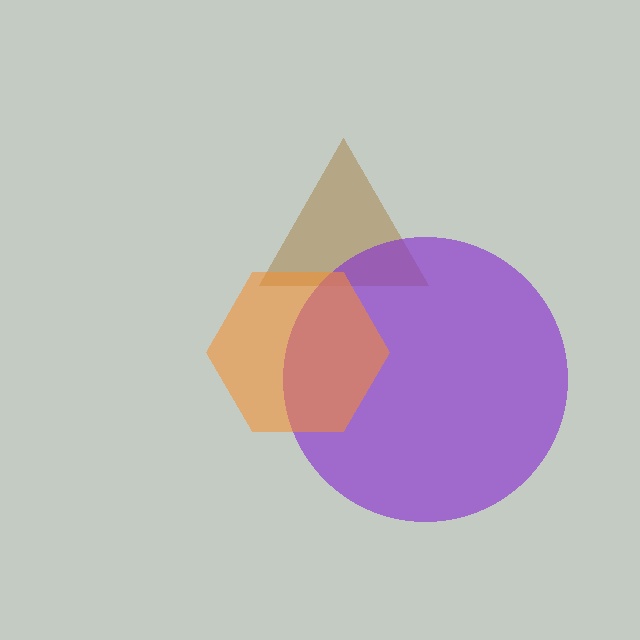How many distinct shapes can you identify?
There are 3 distinct shapes: a brown triangle, a purple circle, an orange hexagon.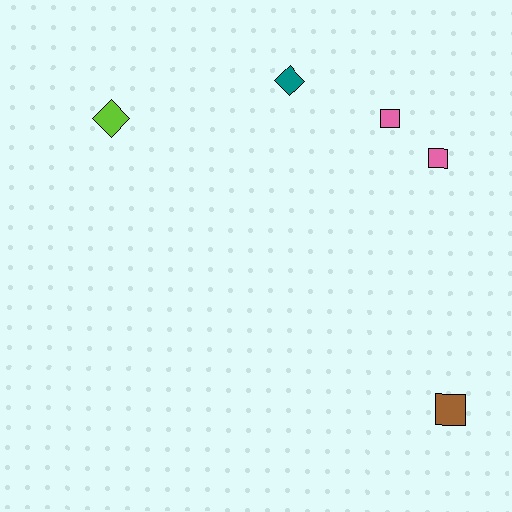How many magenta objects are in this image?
There are no magenta objects.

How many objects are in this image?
There are 5 objects.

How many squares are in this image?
There are 3 squares.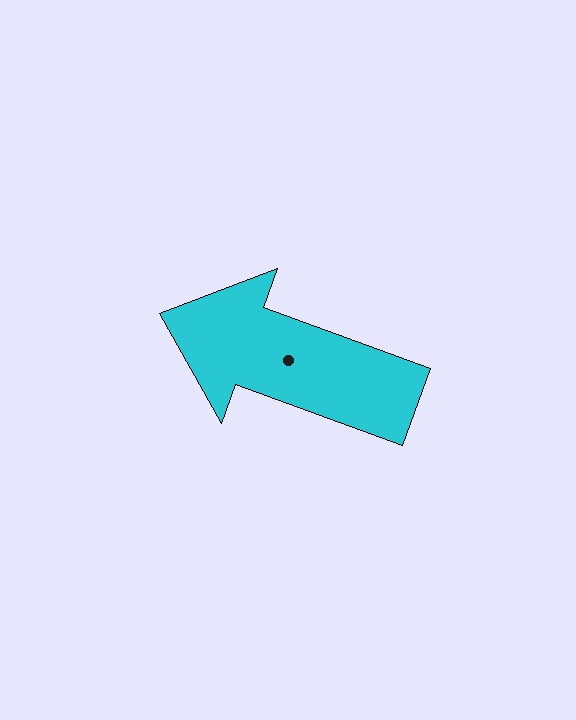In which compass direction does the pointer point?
West.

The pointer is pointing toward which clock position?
Roughly 10 o'clock.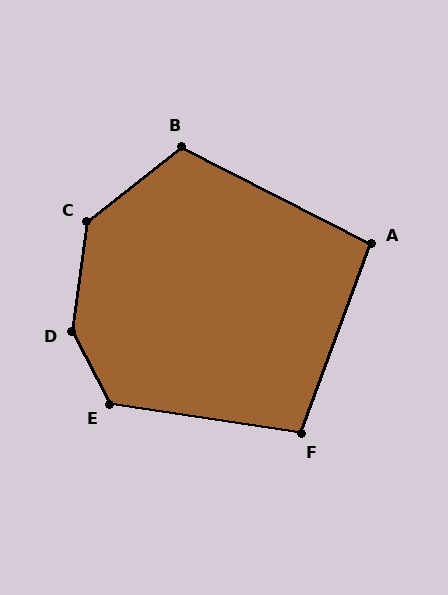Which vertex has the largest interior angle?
D, at approximately 144 degrees.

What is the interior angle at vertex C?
Approximately 137 degrees (obtuse).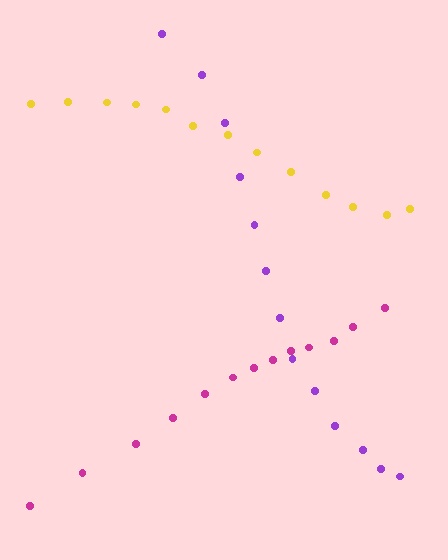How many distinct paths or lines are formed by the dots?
There are 3 distinct paths.